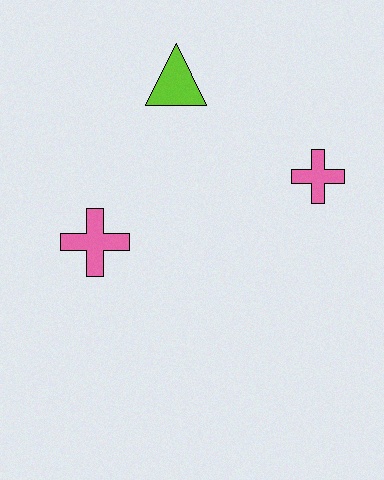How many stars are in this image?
There are no stars.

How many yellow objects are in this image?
There are no yellow objects.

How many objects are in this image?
There are 3 objects.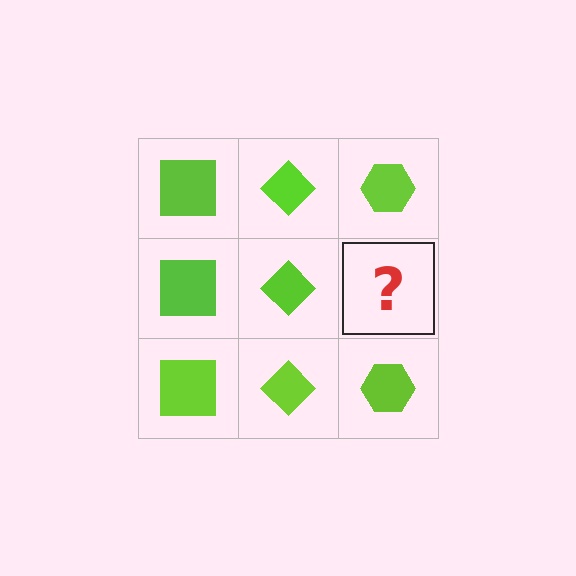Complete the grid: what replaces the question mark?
The question mark should be replaced with a lime hexagon.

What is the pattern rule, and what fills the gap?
The rule is that each column has a consistent shape. The gap should be filled with a lime hexagon.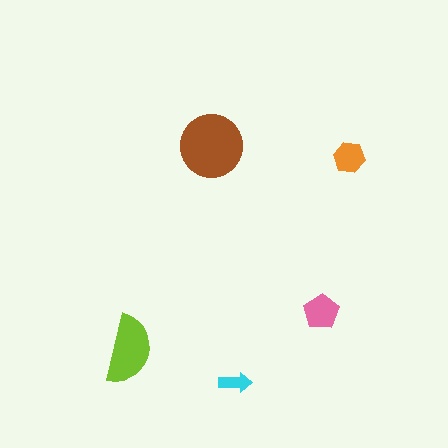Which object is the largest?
The brown circle.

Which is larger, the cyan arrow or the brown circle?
The brown circle.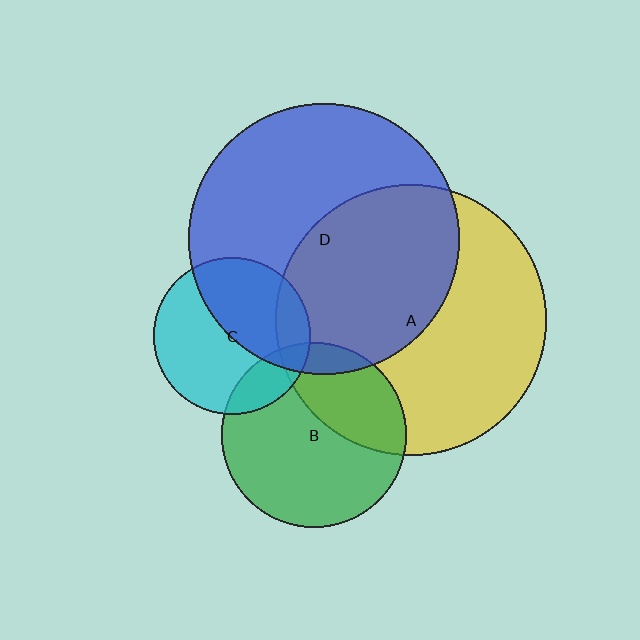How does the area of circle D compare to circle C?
Approximately 2.9 times.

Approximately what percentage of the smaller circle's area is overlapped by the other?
Approximately 35%.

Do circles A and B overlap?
Yes.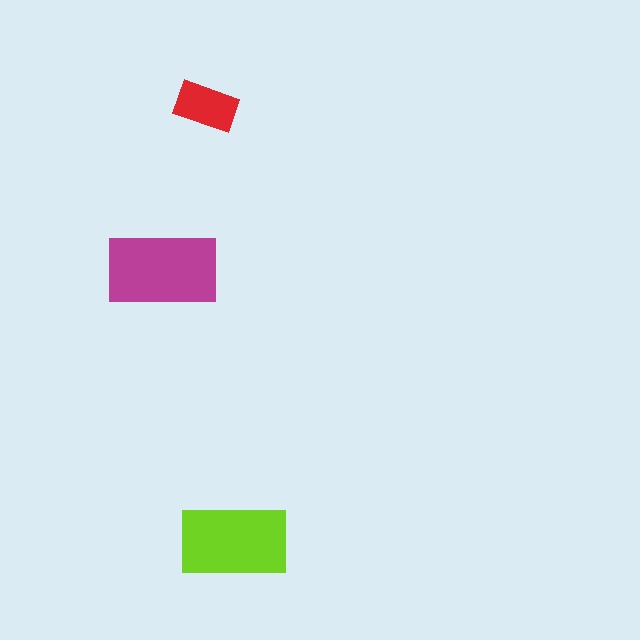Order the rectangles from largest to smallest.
the magenta one, the lime one, the red one.